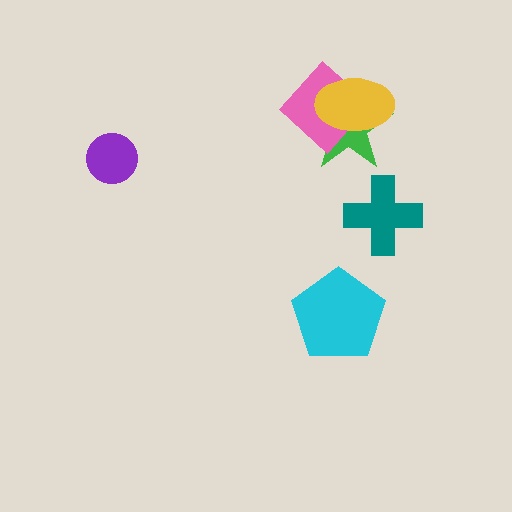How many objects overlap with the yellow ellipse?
2 objects overlap with the yellow ellipse.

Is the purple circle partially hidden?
No, no other shape covers it.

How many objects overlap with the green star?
2 objects overlap with the green star.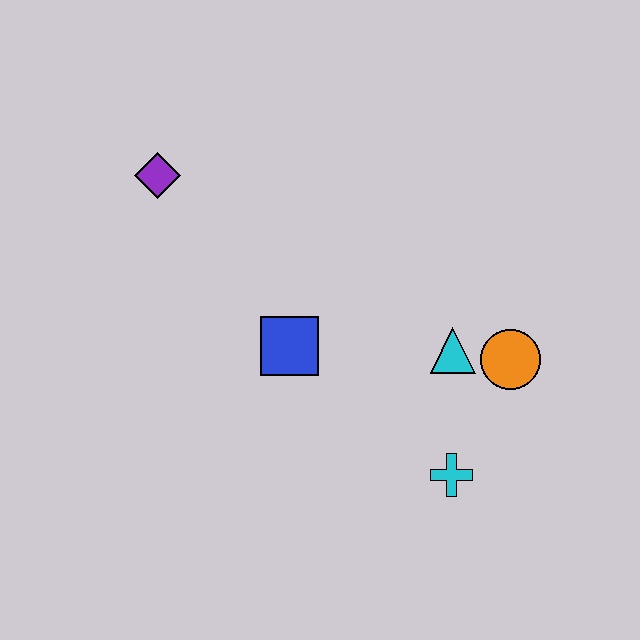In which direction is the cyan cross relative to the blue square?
The cyan cross is to the right of the blue square.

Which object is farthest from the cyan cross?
The purple diamond is farthest from the cyan cross.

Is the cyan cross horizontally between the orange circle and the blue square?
Yes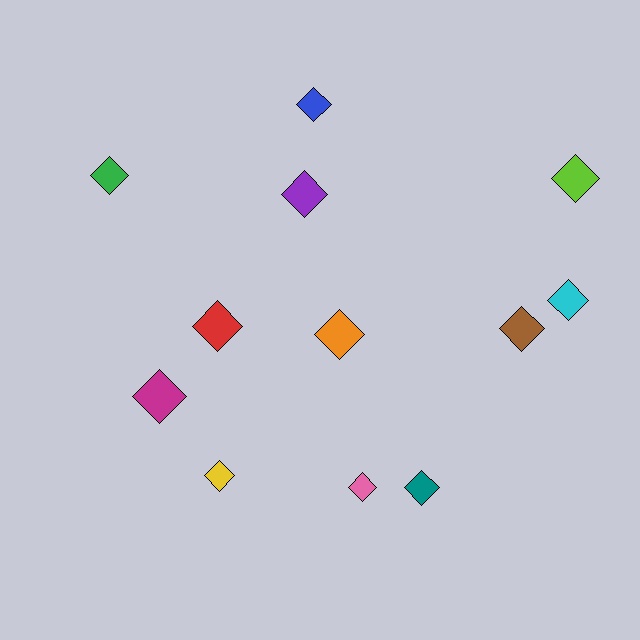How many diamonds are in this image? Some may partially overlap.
There are 12 diamonds.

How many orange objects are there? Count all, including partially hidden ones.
There is 1 orange object.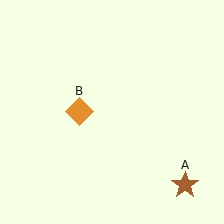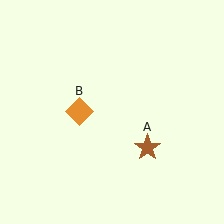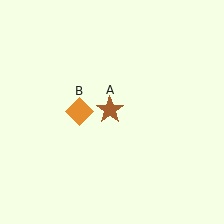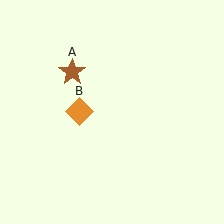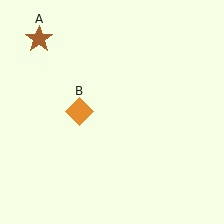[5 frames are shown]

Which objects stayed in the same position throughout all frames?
Orange diamond (object B) remained stationary.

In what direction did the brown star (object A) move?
The brown star (object A) moved up and to the left.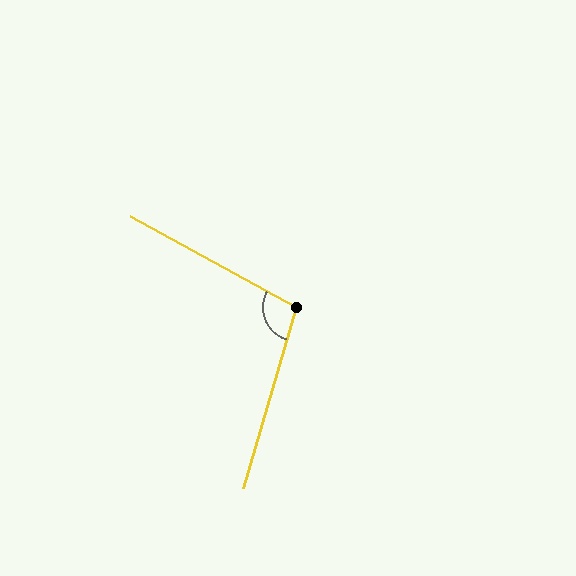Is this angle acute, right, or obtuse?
It is obtuse.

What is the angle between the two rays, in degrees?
Approximately 102 degrees.